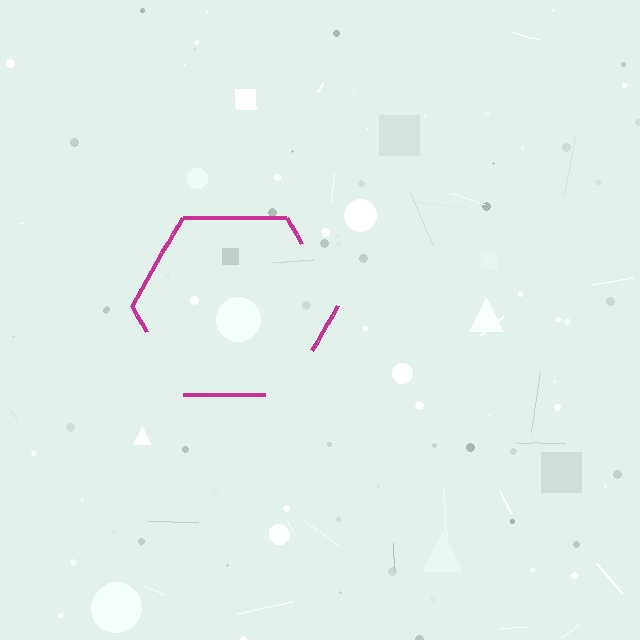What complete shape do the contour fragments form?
The contour fragments form a hexagon.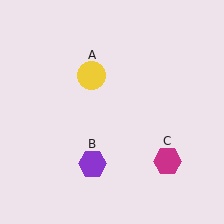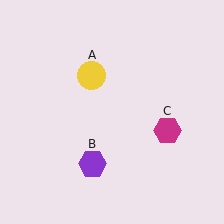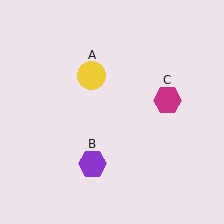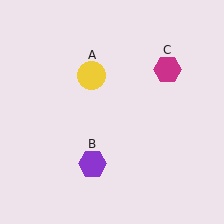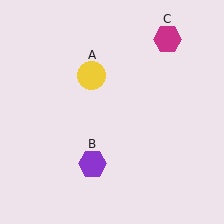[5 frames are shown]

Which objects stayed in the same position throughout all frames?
Yellow circle (object A) and purple hexagon (object B) remained stationary.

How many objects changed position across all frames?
1 object changed position: magenta hexagon (object C).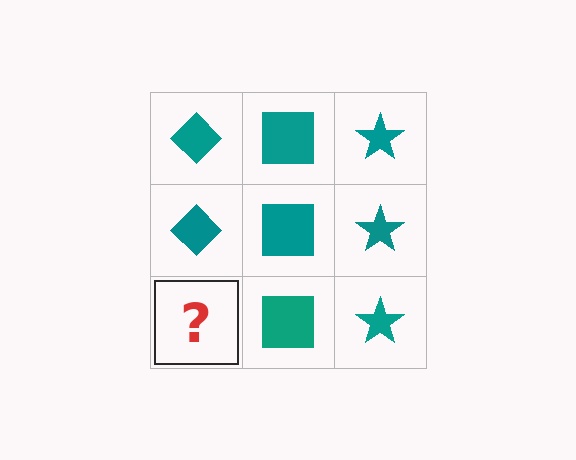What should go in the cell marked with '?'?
The missing cell should contain a teal diamond.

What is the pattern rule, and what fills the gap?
The rule is that each column has a consistent shape. The gap should be filled with a teal diamond.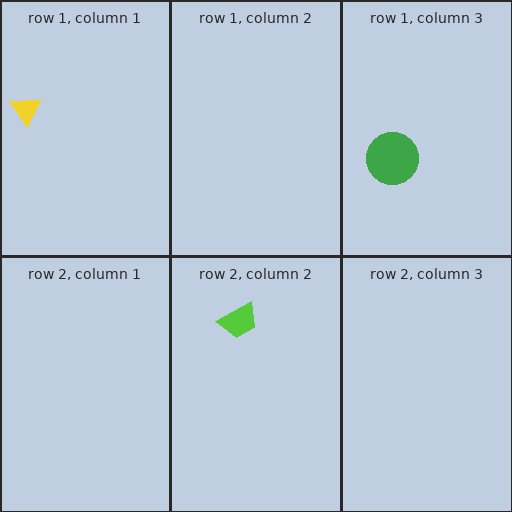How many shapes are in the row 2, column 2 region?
1.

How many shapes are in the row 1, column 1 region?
1.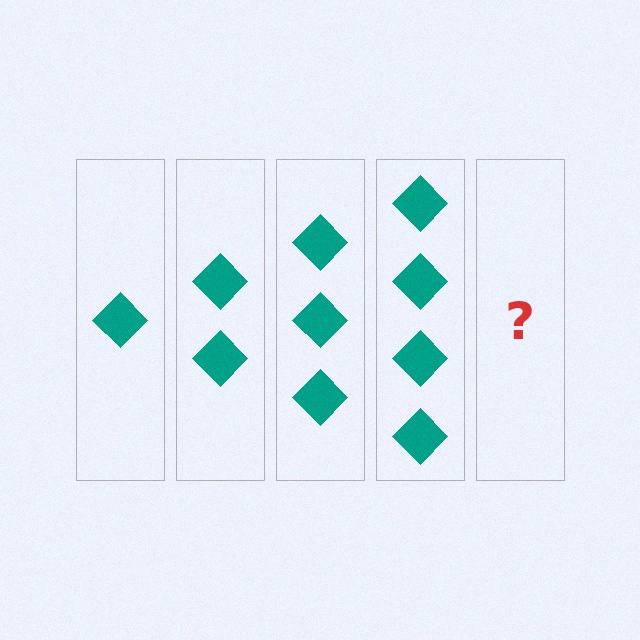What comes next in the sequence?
The next element should be 5 diamonds.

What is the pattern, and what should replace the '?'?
The pattern is that each step adds one more diamond. The '?' should be 5 diamonds.